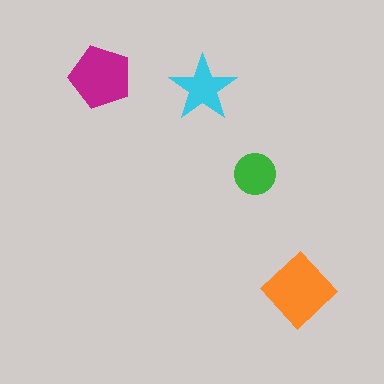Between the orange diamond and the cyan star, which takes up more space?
The orange diamond.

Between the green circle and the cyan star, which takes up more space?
The cyan star.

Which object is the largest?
The orange diamond.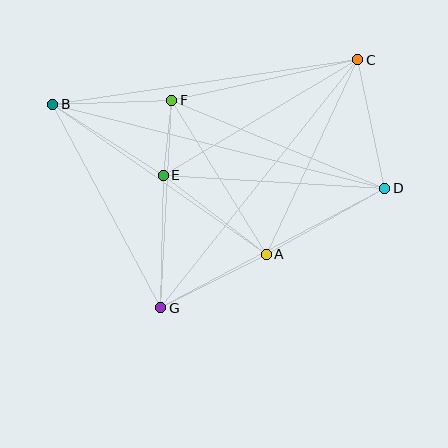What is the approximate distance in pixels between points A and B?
The distance between A and B is approximately 261 pixels.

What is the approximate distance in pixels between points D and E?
The distance between D and E is approximately 222 pixels.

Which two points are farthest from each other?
Points B and D are farthest from each other.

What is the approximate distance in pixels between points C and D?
The distance between C and D is approximately 131 pixels.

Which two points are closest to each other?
Points E and F are closest to each other.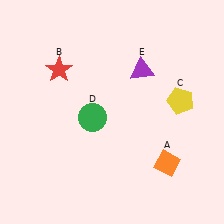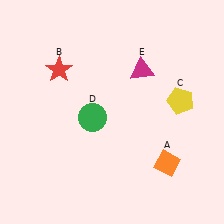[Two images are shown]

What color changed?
The triangle (E) changed from purple in Image 1 to magenta in Image 2.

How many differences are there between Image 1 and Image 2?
There is 1 difference between the two images.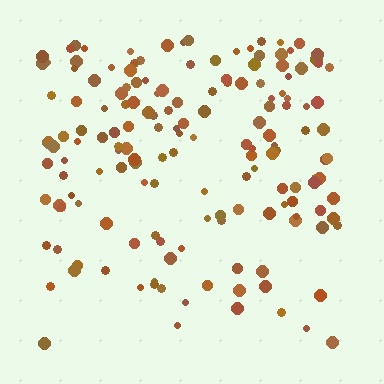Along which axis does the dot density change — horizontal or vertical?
Vertical.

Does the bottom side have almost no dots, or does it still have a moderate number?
Still a moderate number, just noticeably fewer than the top.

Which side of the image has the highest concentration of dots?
The top.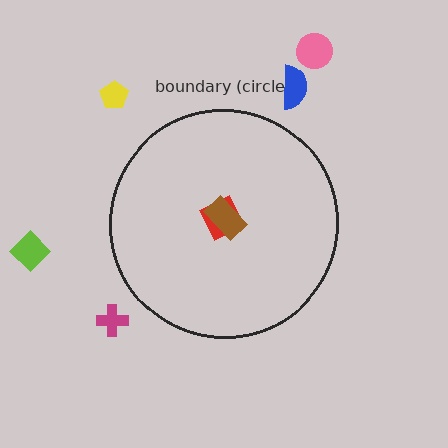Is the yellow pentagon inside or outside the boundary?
Outside.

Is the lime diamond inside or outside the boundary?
Outside.